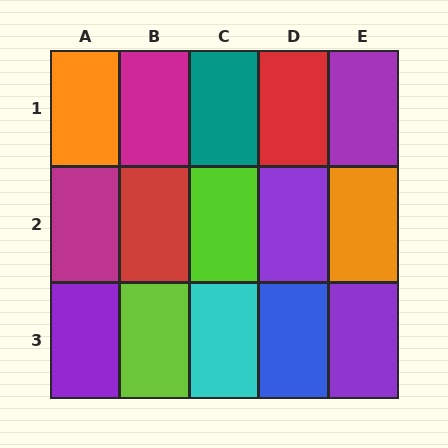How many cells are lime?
2 cells are lime.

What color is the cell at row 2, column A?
Magenta.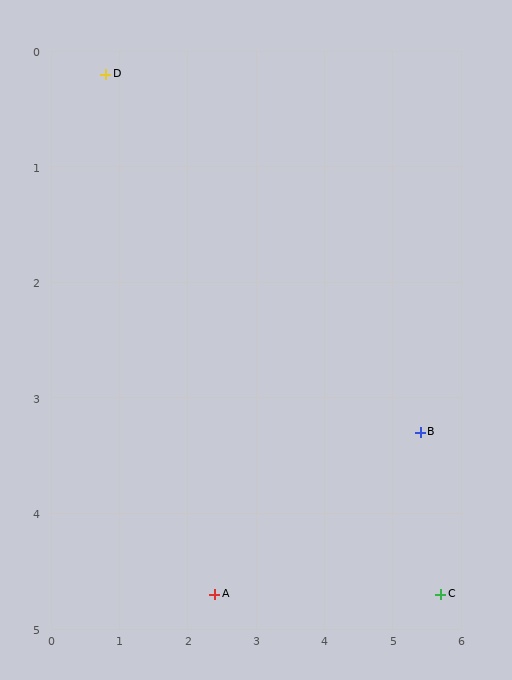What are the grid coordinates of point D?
Point D is at approximately (0.8, 0.2).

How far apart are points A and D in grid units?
Points A and D are about 4.8 grid units apart.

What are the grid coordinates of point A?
Point A is at approximately (2.4, 4.7).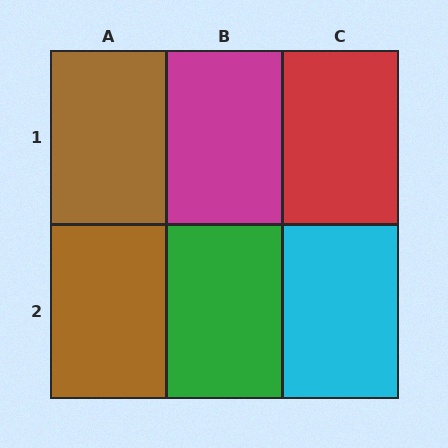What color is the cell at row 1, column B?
Magenta.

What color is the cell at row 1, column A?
Brown.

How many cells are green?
1 cell is green.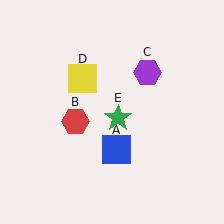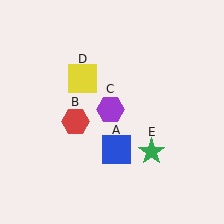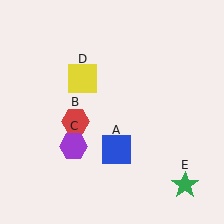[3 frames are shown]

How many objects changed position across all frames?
2 objects changed position: purple hexagon (object C), green star (object E).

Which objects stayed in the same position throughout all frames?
Blue square (object A) and red hexagon (object B) and yellow square (object D) remained stationary.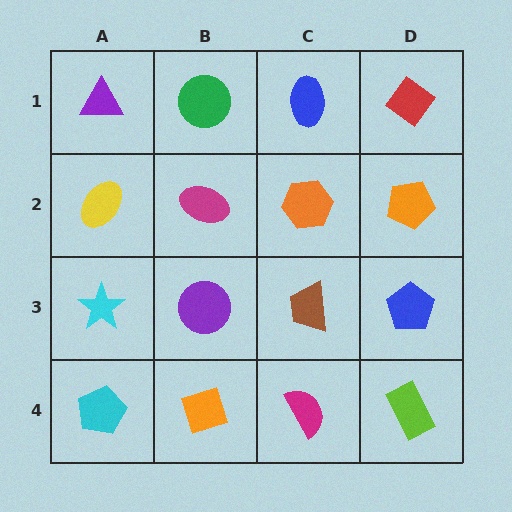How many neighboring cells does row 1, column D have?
2.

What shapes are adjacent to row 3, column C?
An orange hexagon (row 2, column C), a magenta semicircle (row 4, column C), a purple circle (row 3, column B), a blue pentagon (row 3, column D).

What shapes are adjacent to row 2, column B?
A green circle (row 1, column B), a purple circle (row 3, column B), a yellow ellipse (row 2, column A), an orange hexagon (row 2, column C).